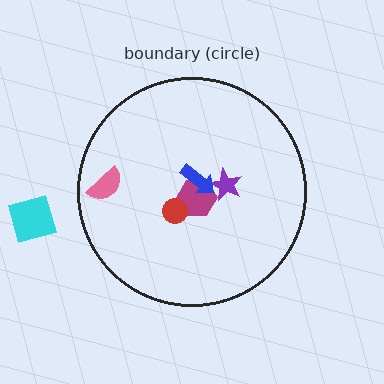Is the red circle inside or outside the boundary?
Inside.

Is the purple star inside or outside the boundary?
Inside.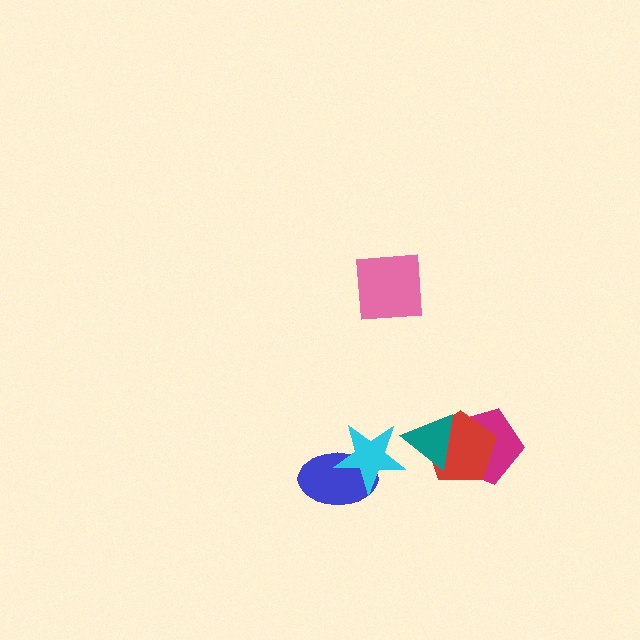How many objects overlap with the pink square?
0 objects overlap with the pink square.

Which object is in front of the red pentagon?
The teal triangle is in front of the red pentagon.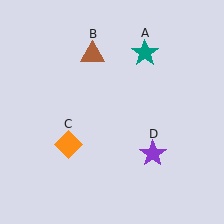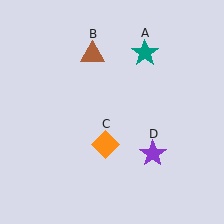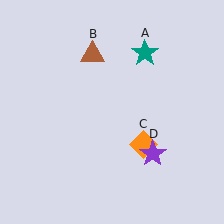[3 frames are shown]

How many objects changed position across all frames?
1 object changed position: orange diamond (object C).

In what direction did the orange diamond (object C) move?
The orange diamond (object C) moved right.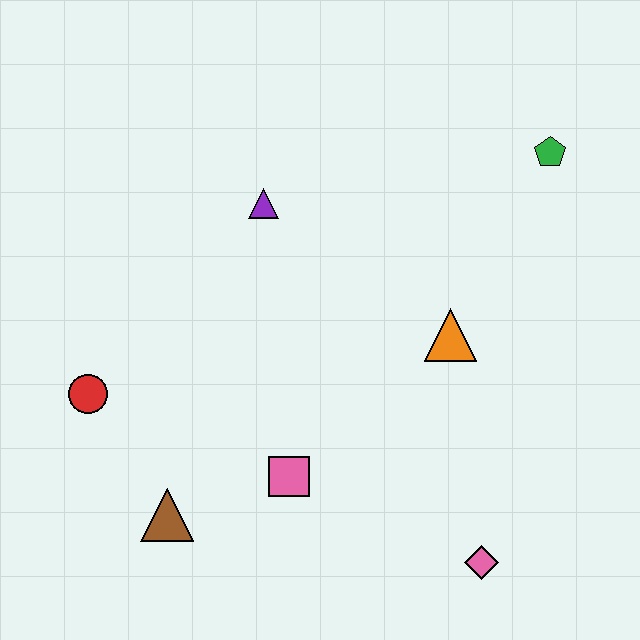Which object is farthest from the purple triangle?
The pink diamond is farthest from the purple triangle.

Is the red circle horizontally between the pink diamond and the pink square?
No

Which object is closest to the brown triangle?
The pink square is closest to the brown triangle.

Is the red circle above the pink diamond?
Yes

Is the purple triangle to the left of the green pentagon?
Yes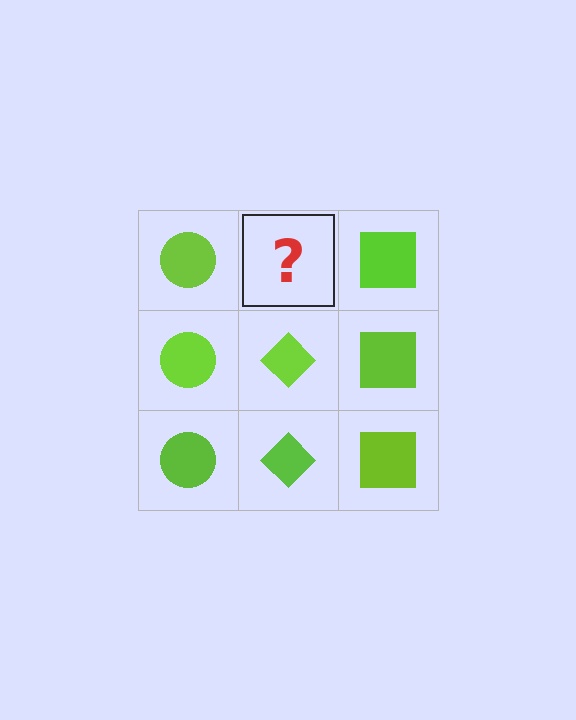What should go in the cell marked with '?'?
The missing cell should contain a lime diamond.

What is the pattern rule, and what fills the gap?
The rule is that each column has a consistent shape. The gap should be filled with a lime diamond.